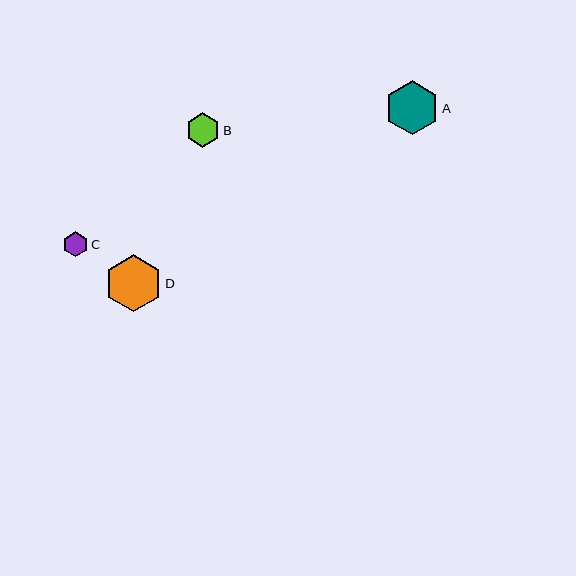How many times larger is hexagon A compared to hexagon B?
Hexagon A is approximately 1.6 times the size of hexagon B.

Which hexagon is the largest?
Hexagon D is the largest with a size of approximately 57 pixels.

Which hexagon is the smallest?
Hexagon C is the smallest with a size of approximately 25 pixels.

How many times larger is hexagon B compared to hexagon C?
Hexagon B is approximately 1.4 times the size of hexagon C.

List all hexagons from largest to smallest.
From largest to smallest: D, A, B, C.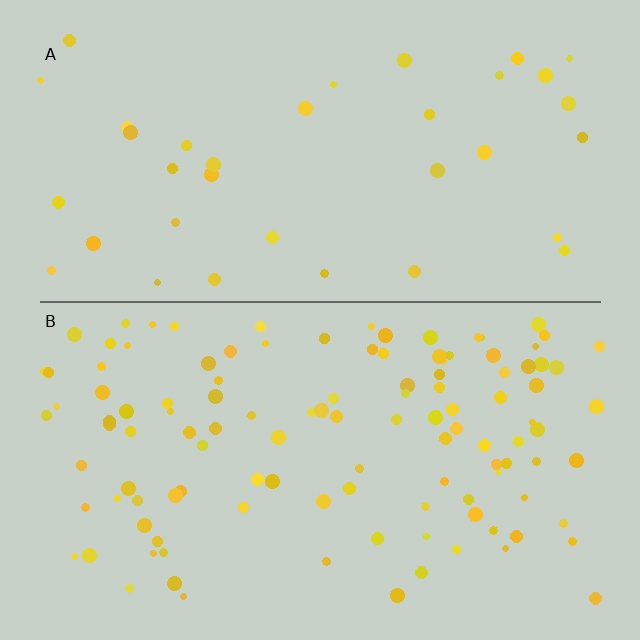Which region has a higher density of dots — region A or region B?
B (the bottom).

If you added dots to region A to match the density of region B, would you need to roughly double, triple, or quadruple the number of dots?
Approximately triple.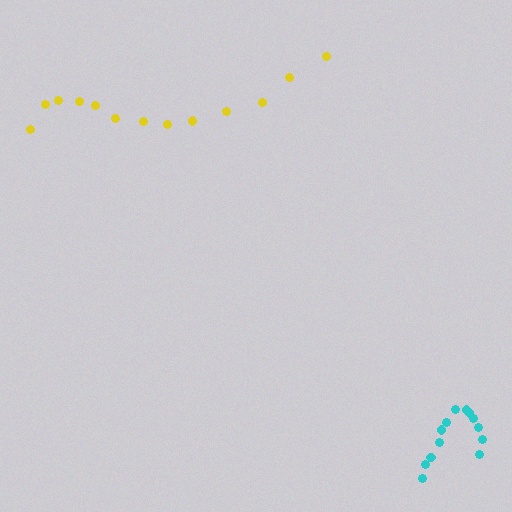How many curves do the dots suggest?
There are 2 distinct paths.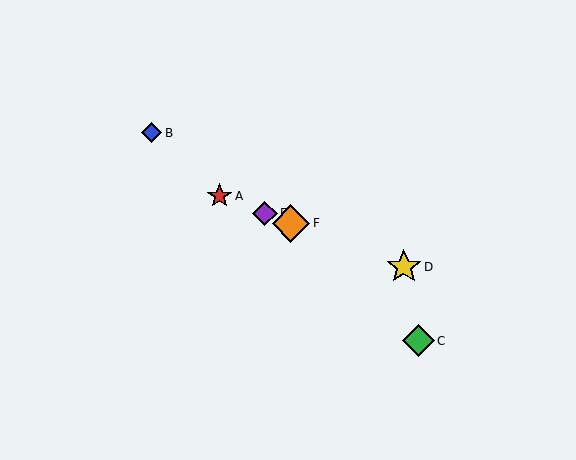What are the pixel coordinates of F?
Object F is at (291, 223).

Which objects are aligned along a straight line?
Objects A, D, E, F are aligned along a straight line.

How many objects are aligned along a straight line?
4 objects (A, D, E, F) are aligned along a straight line.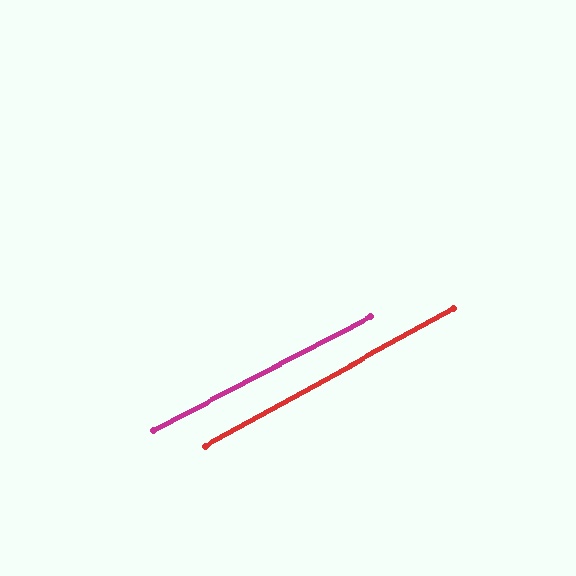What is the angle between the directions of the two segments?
Approximately 1 degree.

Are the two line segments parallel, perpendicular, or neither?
Parallel — their directions differ by only 1.5°.